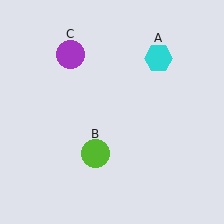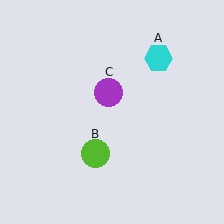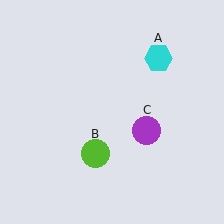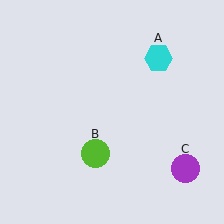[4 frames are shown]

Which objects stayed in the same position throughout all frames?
Cyan hexagon (object A) and lime circle (object B) remained stationary.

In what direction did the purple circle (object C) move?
The purple circle (object C) moved down and to the right.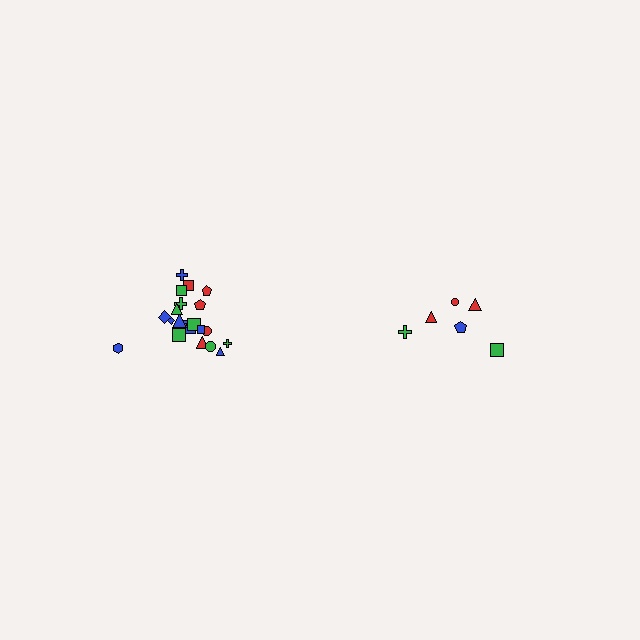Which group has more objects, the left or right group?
The left group.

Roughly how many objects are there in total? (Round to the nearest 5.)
Roughly 30 objects in total.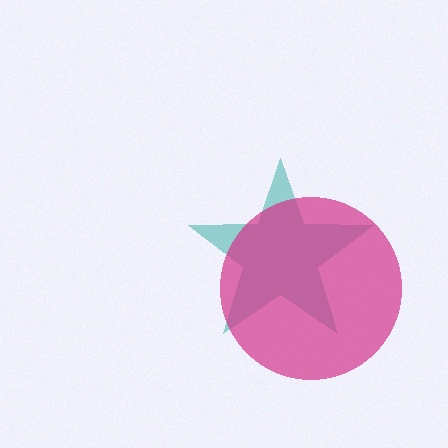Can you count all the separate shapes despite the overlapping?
Yes, there are 2 separate shapes.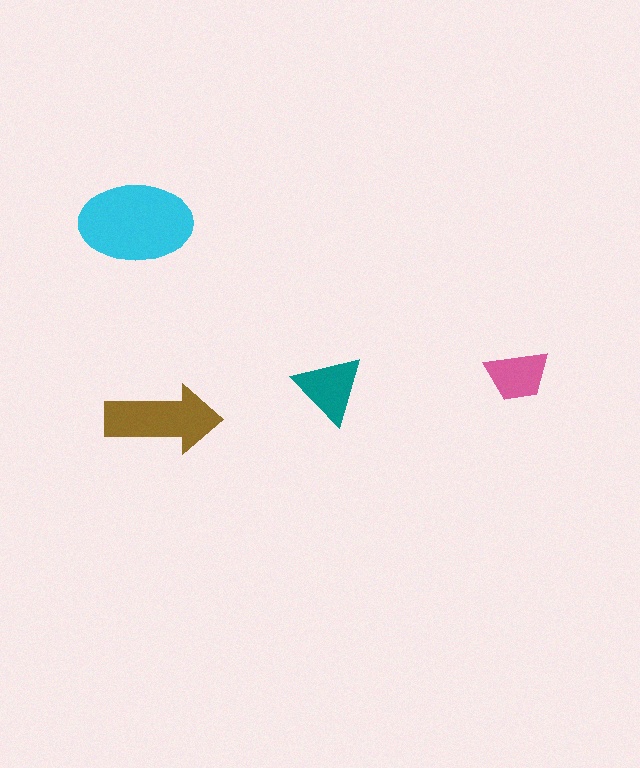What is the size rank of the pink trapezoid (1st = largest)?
4th.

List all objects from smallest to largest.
The pink trapezoid, the teal triangle, the brown arrow, the cyan ellipse.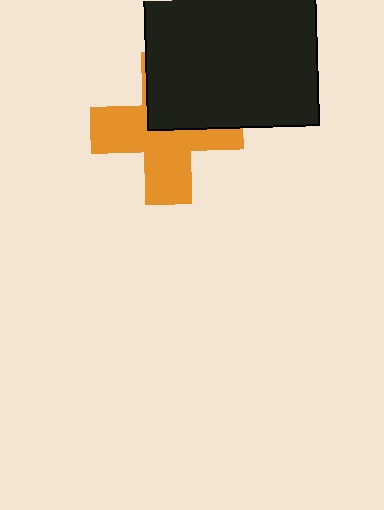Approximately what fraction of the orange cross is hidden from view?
Roughly 38% of the orange cross is hidden behind the black square.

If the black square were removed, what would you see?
You would see the complete orange cross.